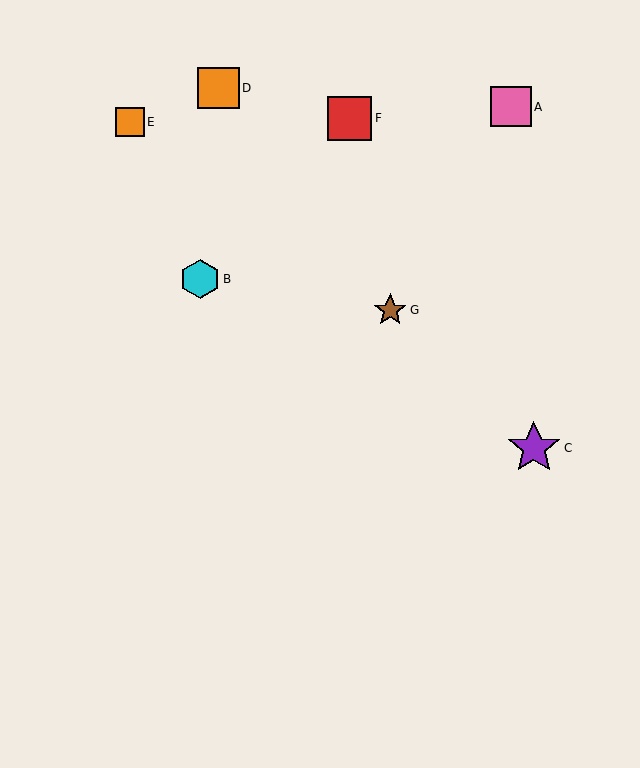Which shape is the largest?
The purple star (labeled C) is the largest.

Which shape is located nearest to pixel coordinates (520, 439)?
The purple star (labeled C) at (534, 448) is nearest to that location.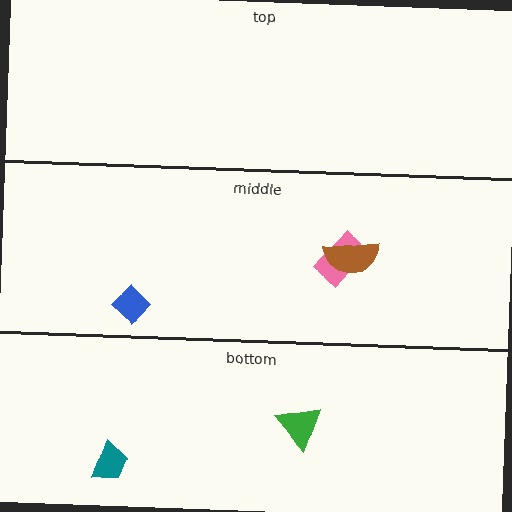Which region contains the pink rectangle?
The middle region.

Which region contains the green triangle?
The bottom region.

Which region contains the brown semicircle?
The middle region.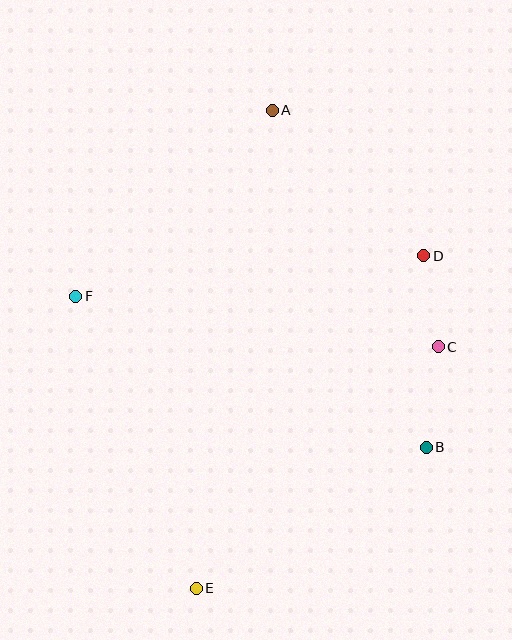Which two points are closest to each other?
Points C and D are closest to each other.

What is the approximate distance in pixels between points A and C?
The distance between A and C is approximately 289 pixels.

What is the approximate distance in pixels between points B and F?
The distance between B and F is approximately 382 pixels.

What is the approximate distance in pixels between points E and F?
The distance between E and F is approximately 316 pixels.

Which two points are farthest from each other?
Points A and E are farthest from each other.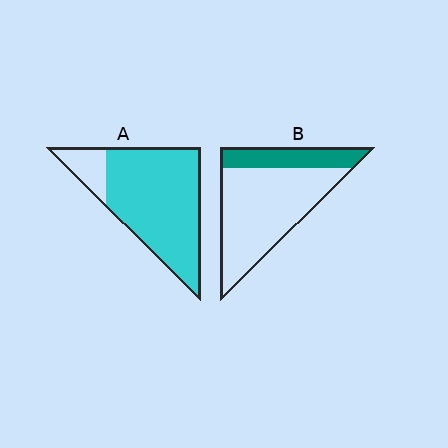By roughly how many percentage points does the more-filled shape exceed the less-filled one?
By roughly 60 percentage points (A over B).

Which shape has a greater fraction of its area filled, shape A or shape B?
Shape A.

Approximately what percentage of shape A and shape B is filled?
A is approximately 85% and B is approximately 25%.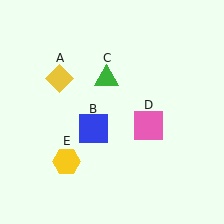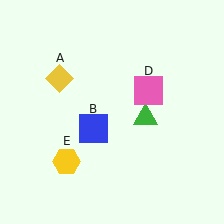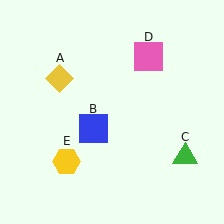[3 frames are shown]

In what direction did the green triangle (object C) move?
The green triangle (object C) moved down and to the right.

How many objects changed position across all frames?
2 objects changed position: green triangle (object C), pink square (object D).